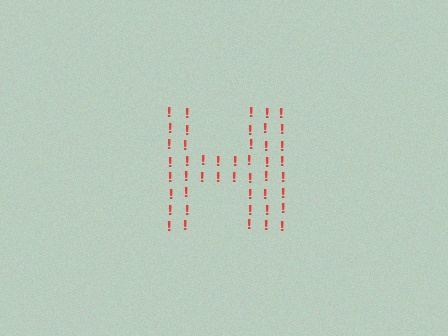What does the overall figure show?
The overall figure shows the letter H.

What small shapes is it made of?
It is made of small exclamation marks.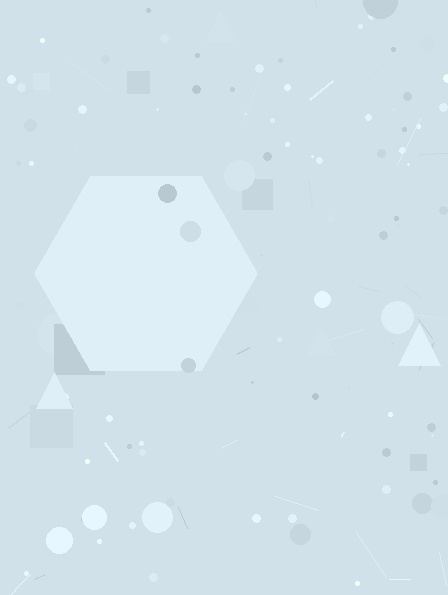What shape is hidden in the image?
A hexagon is hidden in the image.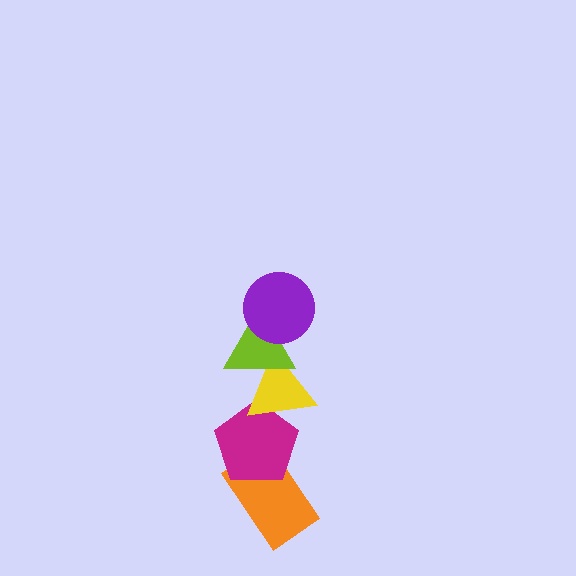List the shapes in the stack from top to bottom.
From top to bottom: the purple circle, the lime triangle, the yellow triangle, the magenta pentagon, the orange rectangle.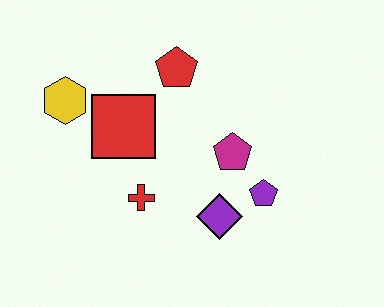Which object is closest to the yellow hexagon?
The red square is closest to the yellow hexagon.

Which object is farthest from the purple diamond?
The yellow hexagon is farthest from the purple diamond.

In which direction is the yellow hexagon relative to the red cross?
The yellow hexagon is above the red cross.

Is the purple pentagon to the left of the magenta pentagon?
No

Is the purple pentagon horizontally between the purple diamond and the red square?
No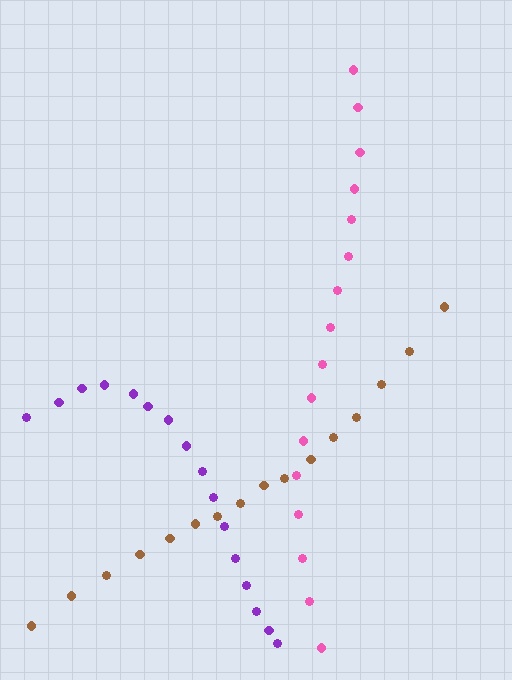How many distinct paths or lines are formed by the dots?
There are 3 distinct paths.